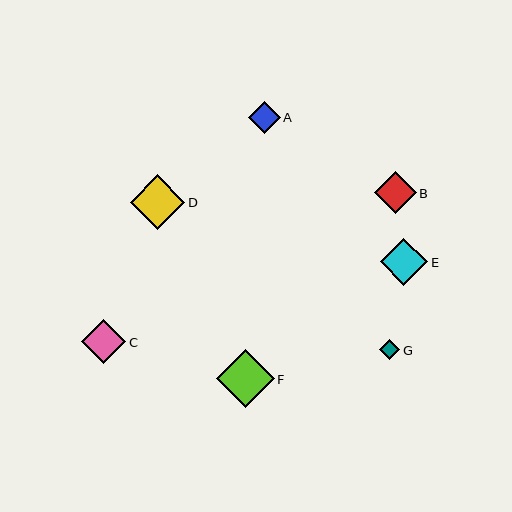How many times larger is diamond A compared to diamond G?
Diamond A is approximately 1.6 times the size of diamond G.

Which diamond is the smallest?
Diamond G is the smallest with a size of approximately 20 pixels.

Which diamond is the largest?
Diamond F is the largest with a size of approximately 58 pixels.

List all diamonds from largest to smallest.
From largest to smallest: F, D, E, C, B, A, G.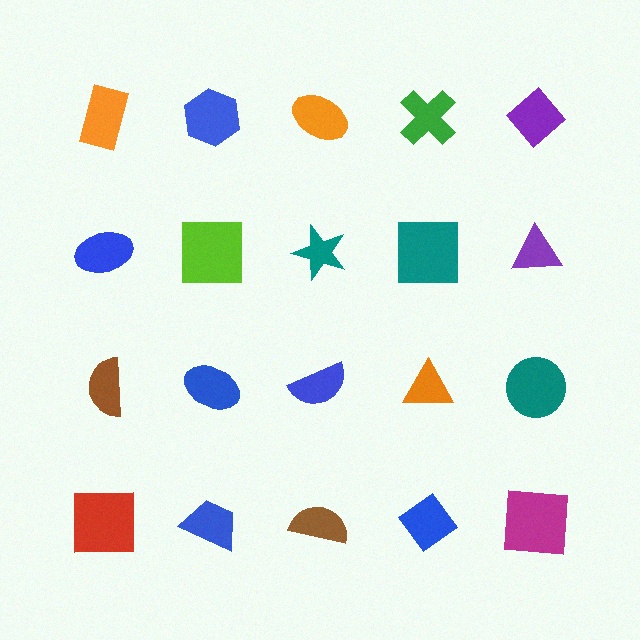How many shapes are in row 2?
5 shapes.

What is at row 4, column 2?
A blue trapezoid.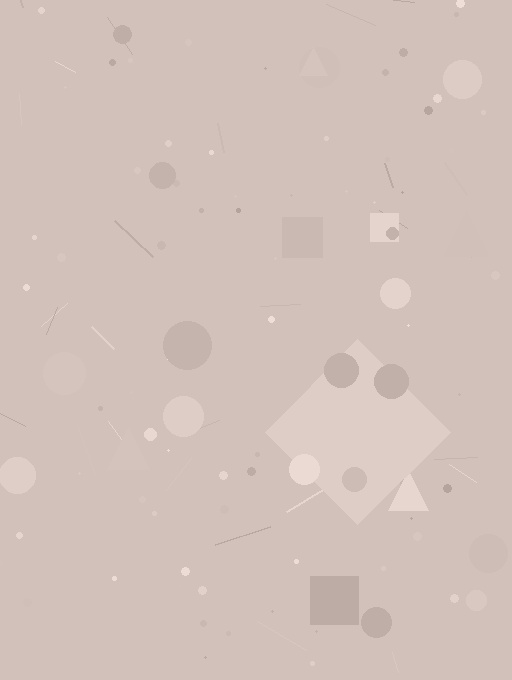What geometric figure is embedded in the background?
A diamond is embedded in the background.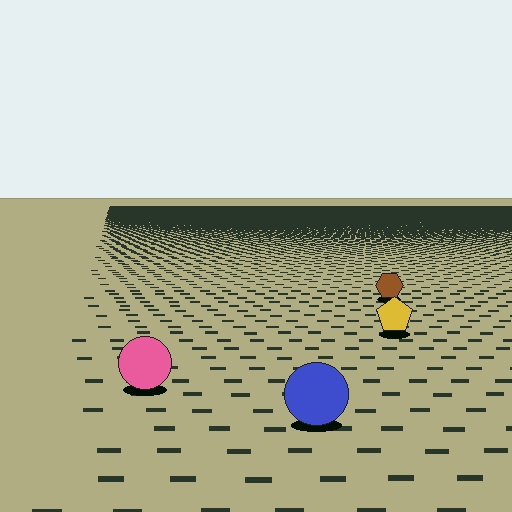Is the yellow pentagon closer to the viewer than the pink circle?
No. The pink circle is closer — you can tell from the texture gradient: the ground texture is coarser near it.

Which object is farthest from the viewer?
The brown hexagon is farthest from the viewer. It appears smaller and the ground texture around it is denser.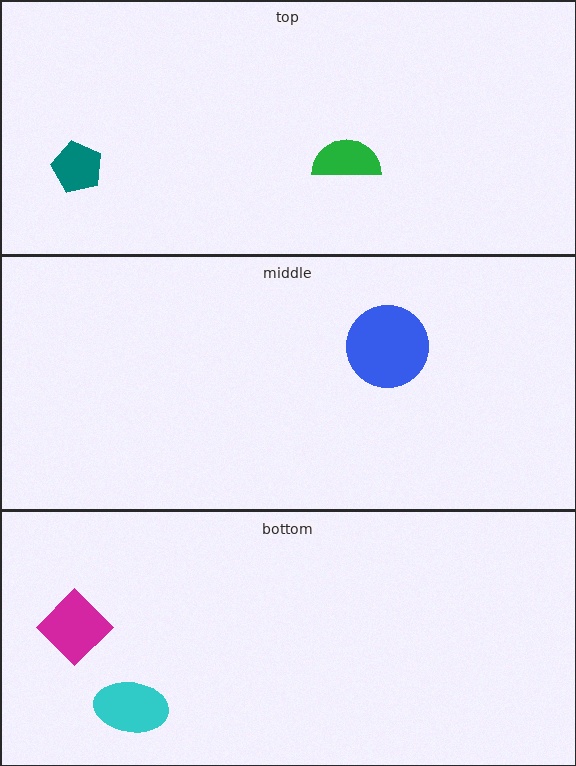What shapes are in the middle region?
The blue circle.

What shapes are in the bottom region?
The magenta diamond, the cyan ellipse.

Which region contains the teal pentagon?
The top region.